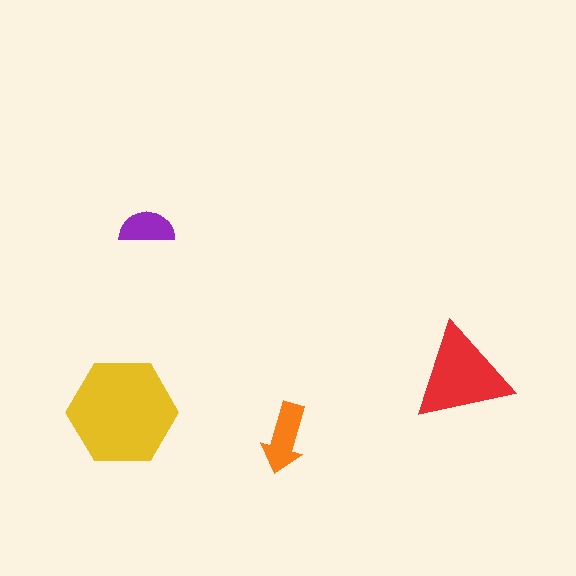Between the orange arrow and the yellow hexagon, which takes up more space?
The yellow hexagon.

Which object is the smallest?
The purple semicircle.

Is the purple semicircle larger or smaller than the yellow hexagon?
Smaller.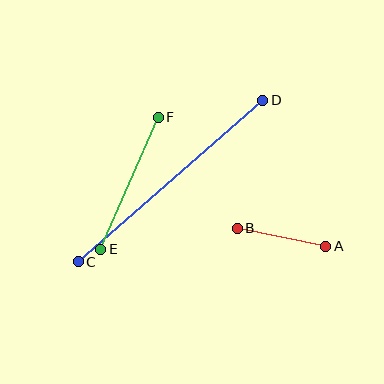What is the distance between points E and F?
The distance is approximately 144 pixels.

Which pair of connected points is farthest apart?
Points C and D are farthest apart.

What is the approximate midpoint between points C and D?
The midpoint is at approximately (171, 181) pixels.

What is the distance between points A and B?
The distance is approximately 91 pixels.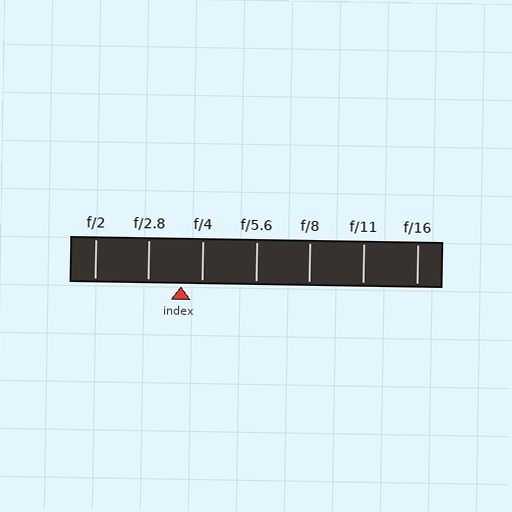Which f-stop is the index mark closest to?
The index mark is closest to f/4.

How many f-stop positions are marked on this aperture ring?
There are 7 f-stop positions marked.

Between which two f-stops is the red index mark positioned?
The index mark is between f/2.8 and f/4.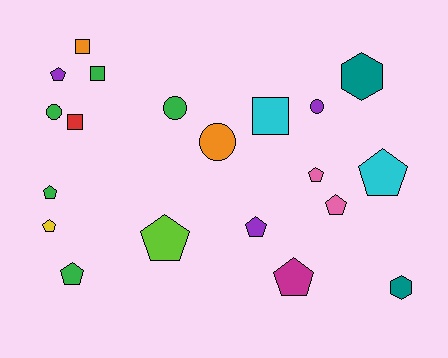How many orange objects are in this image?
There are 2 orange objects.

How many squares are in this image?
There are 4 squares.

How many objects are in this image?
There are 20 objects.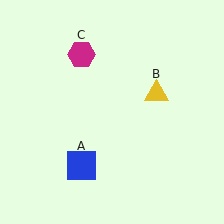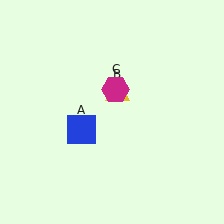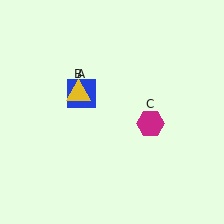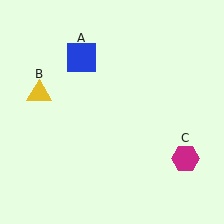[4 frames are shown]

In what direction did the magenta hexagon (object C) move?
The magenta hexagon (object C) moved down and to the right.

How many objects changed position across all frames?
3 objects changed position: blue square (object A), yellow triangle (object B), magenta hexagon (object C).